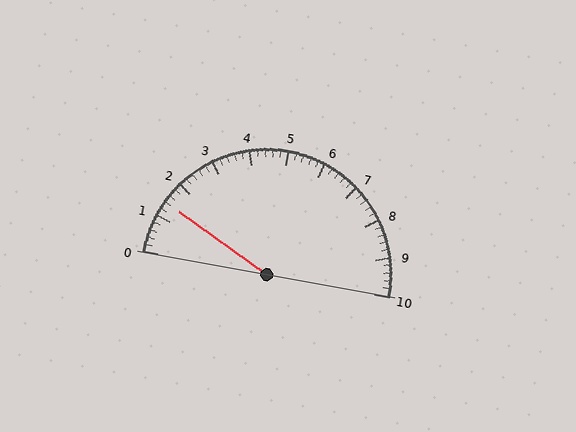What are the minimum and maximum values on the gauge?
The gauge ranges from 0 to 10.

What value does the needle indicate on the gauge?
The needle indicates approximately 1.4.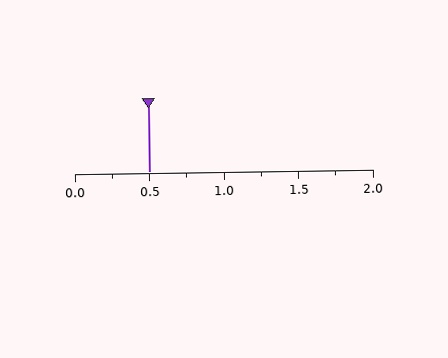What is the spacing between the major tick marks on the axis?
The major ticks are spaced 0.5 apart.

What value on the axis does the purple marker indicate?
The marker indicates approximately 0.5.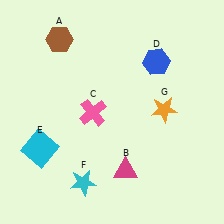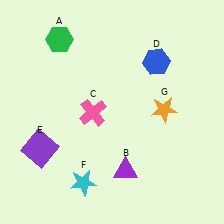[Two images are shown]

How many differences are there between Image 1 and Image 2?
There are 3 differences between the two images.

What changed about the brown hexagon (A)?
In Image 1, A is brown. In Image 2, it changed to green.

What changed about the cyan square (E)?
In Image 1, E is cyan. In Image 2, it changed to purple.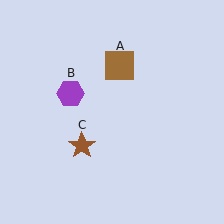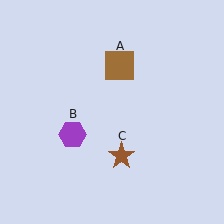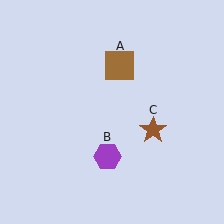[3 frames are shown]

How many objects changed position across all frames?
2 objects changed position: purple hexagon (object B), brown star (object C).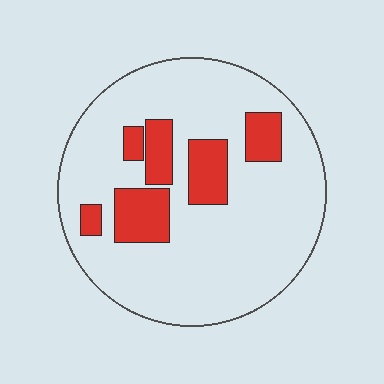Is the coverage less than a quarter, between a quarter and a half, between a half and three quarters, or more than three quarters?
Less than a quarter.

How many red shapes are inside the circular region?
6.